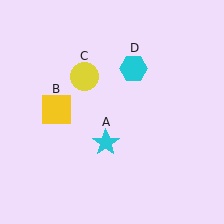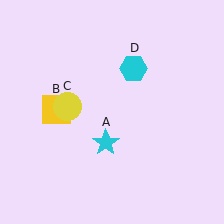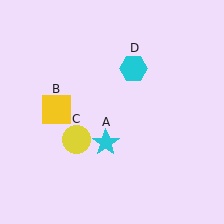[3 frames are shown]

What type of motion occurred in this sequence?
The yellow circle (object C) rotated counterclockwise around the center of the scene.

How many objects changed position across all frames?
1 object changed position: yellow circle (object C).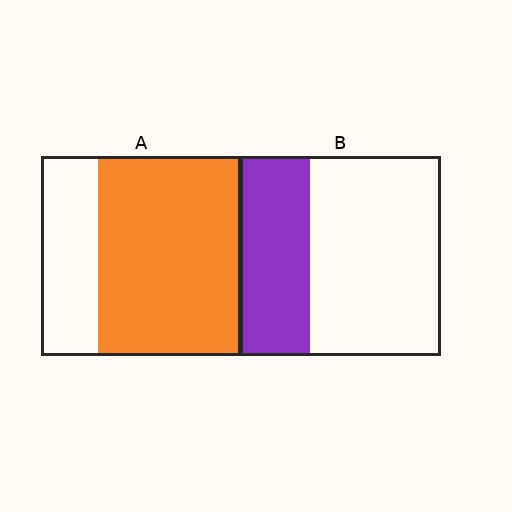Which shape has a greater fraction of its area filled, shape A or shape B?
Shape A.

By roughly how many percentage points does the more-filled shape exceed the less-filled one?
By roughly 35 percentage points (A over B).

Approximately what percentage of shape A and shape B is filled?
A is approximately 70% and B is approximately 35%.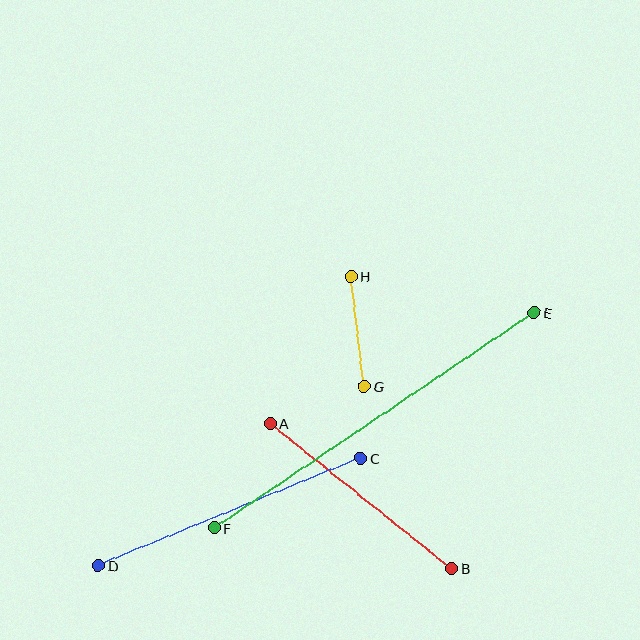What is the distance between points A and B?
The distance is approximately 232 pixels.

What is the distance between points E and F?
The distance is approximately 386 pixels.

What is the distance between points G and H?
The distance is approximately 111 pixels.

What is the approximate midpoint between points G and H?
The midpoint is at approximately (358, 331) pixels.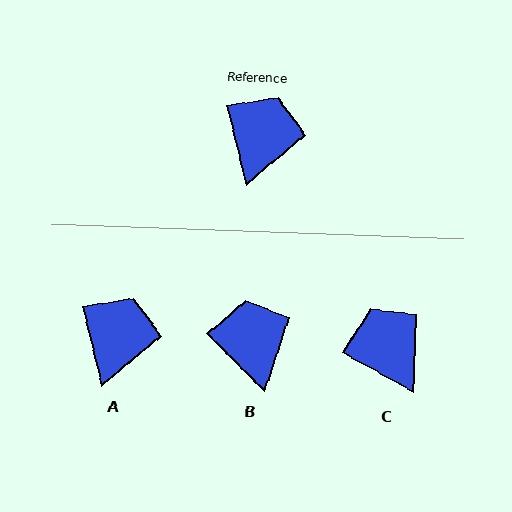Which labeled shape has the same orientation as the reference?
A.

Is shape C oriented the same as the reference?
No, it is off by about 48 degrees.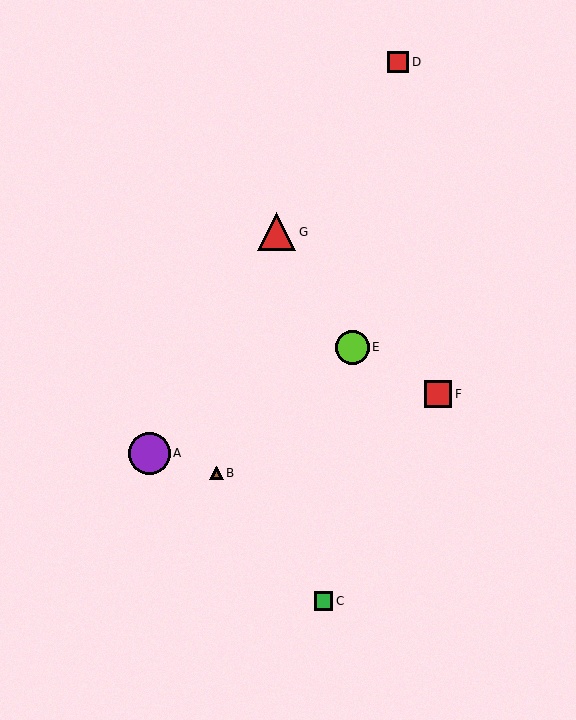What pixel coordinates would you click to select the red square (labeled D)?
Click at (398, 62) to select the red square D.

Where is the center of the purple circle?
The center of the purple circle is at (149, 453).